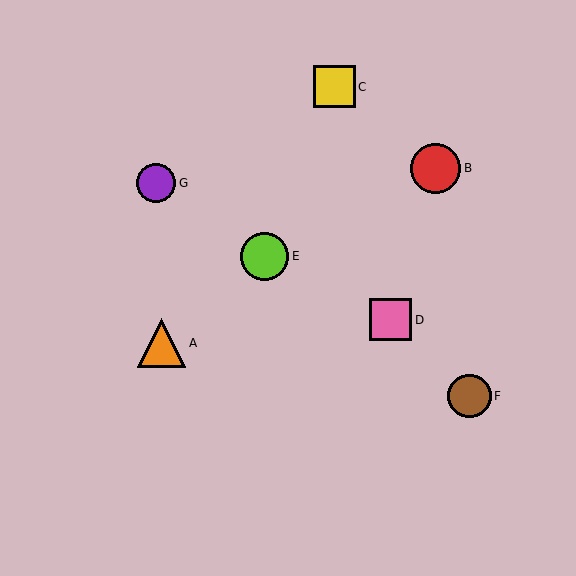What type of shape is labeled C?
Shape C is a yellow square.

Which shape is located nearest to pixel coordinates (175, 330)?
The orange triangle (labeled A) at (161, 343) is nearest to that location.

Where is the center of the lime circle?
The center of the lime circle is at (265, 256).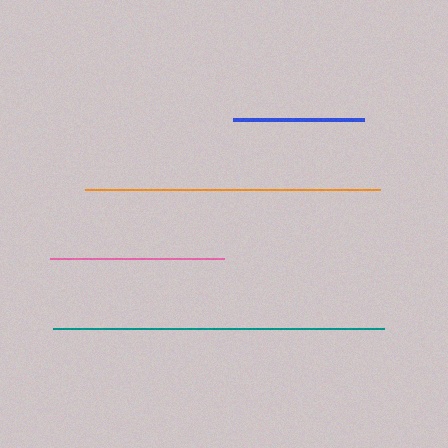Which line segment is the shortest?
The blue line is the shortest at approximately 131 pixels.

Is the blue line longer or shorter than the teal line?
The teal line is longer than the blue line.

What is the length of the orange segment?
The orange segment is approximately 295 pixels long.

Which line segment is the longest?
The teal line is the longest at approximately 331 pixels.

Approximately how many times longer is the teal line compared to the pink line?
The teal line is approximately 1.9 times the length of the pink line.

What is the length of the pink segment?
The pink segment is approximately 174 pixels long.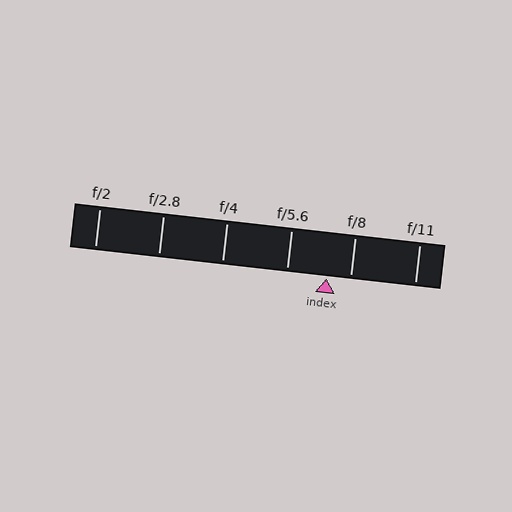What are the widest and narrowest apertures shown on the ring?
The widest aperture shown is f/2 and the narrowest is f/11.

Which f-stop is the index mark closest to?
The index mark is closest to f/8.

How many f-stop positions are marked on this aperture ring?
There are 6 f-stop positions marked.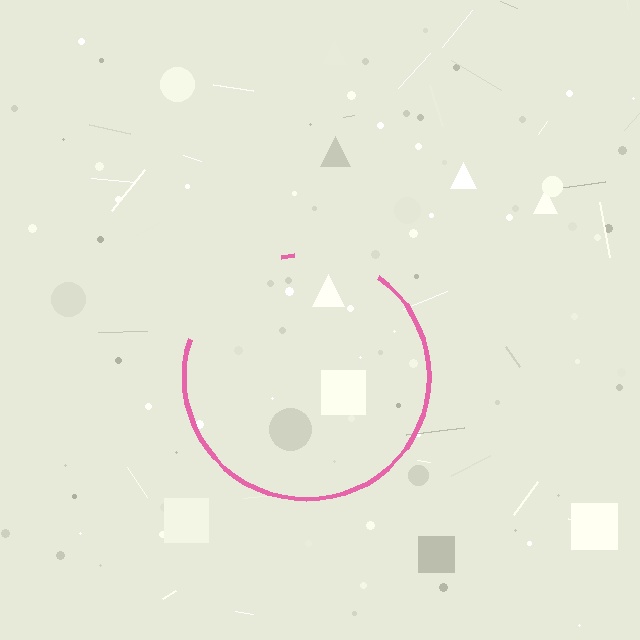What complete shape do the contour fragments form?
The contour fragments form a circle.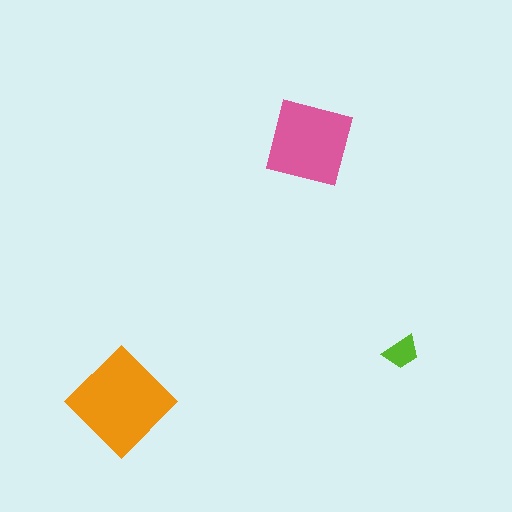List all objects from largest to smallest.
The orange diamond, the pink square, the lime trapezoid.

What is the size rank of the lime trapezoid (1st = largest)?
3rd.